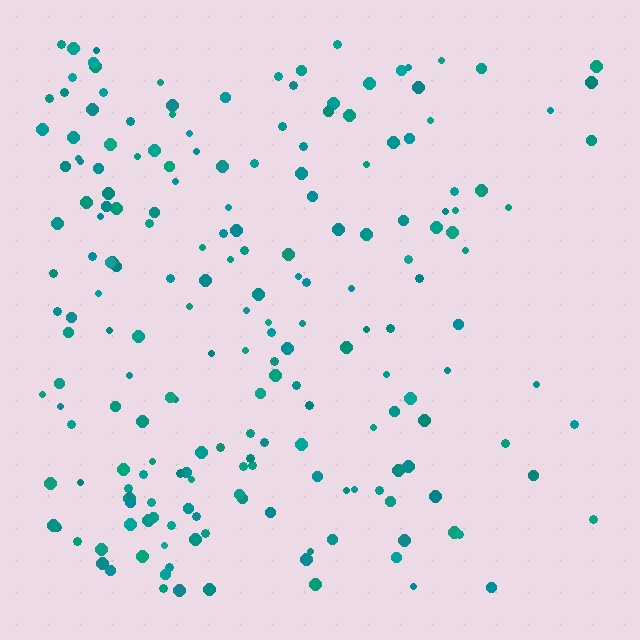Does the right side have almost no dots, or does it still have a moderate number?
Still a moderate number, just noticeably fewer than the left.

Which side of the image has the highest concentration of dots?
The left.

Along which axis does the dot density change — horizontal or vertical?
Horizontal.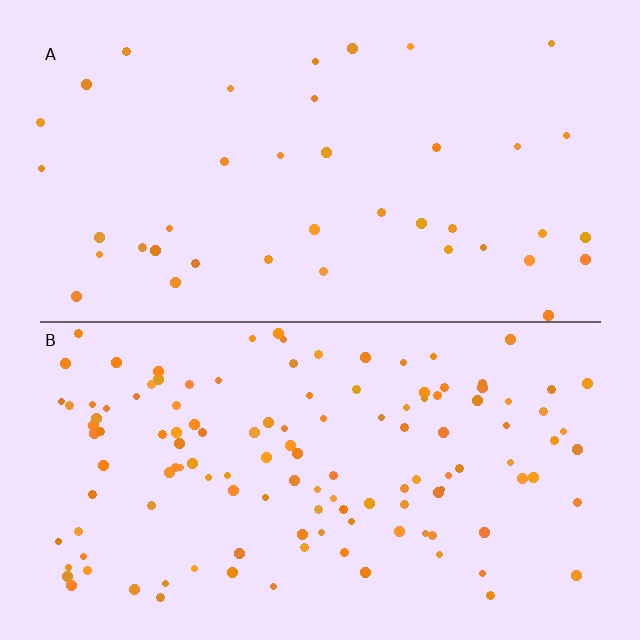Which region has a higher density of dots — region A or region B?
B (the bottom).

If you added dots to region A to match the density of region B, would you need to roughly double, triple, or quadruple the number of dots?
Approximately triple.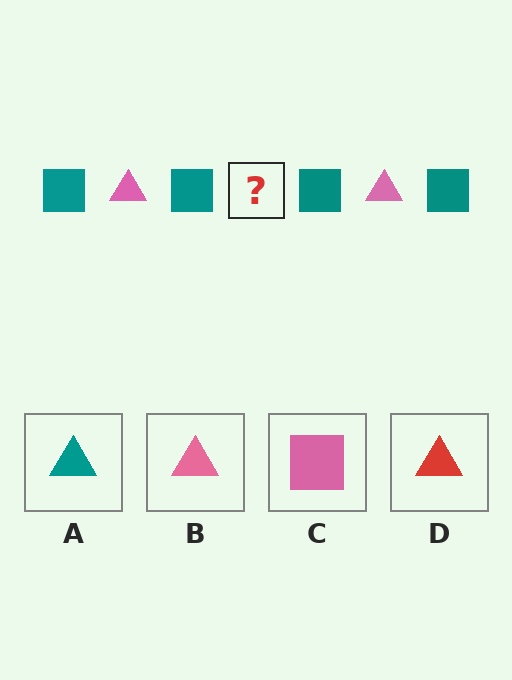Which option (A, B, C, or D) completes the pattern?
B.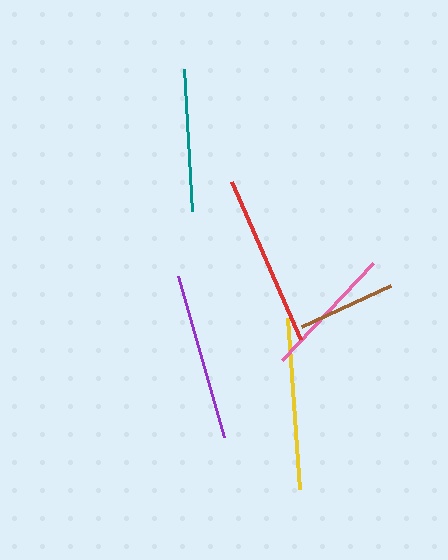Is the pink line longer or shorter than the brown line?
The pink line is longer than the brown line.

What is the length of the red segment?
The red segment is approximately 173 pixels long.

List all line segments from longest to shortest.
From longest to shortest: red, yellow, purple, teal, pink, brown.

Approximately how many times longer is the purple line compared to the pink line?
The purple line is approximately 1.3 times the length of the pink line.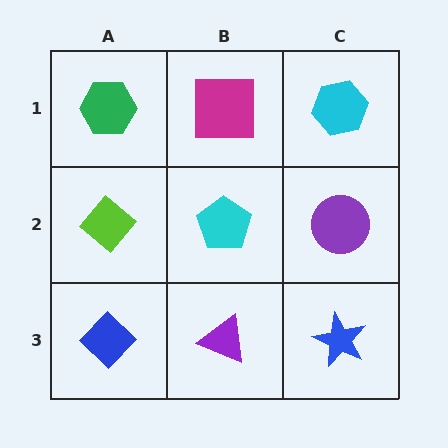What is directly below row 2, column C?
A blue star.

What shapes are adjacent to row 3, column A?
A lime diamond (row 2, column A), a purple triangle (row 3, column B).